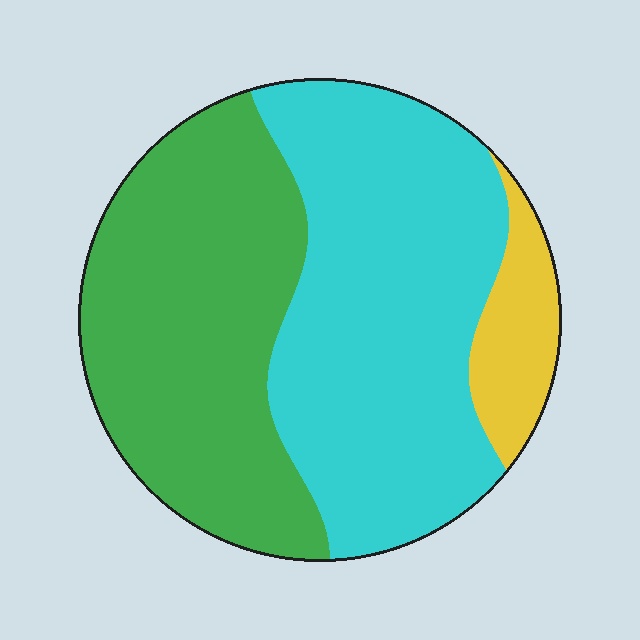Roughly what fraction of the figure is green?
Green covers around 40% of the figure.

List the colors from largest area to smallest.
From largest to smallest: cyan, green, yellow.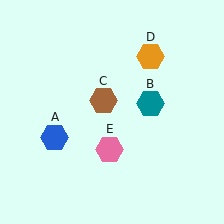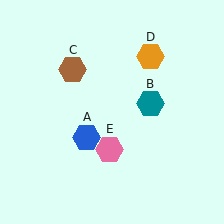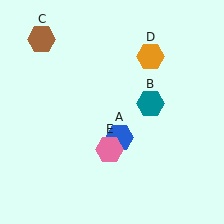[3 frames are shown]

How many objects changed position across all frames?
2 objects changed position: blue hexagon (object A), brown hexagon (object C).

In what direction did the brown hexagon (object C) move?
The brown hexagon (object C) moved up and to the left.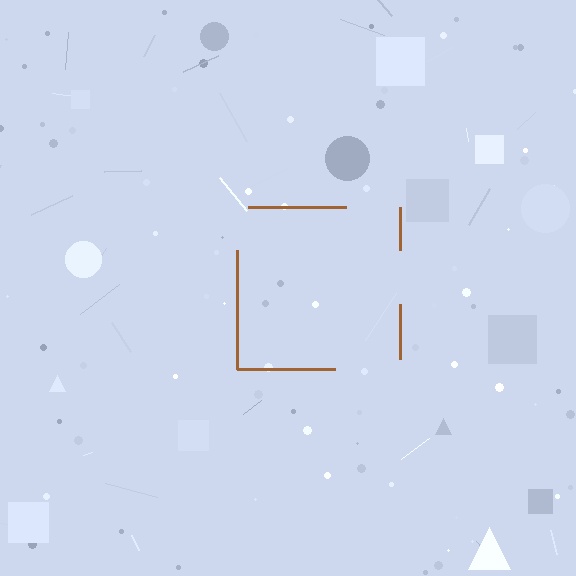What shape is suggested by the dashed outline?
The dashed outline suggests a square.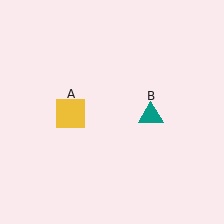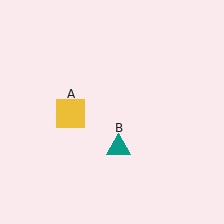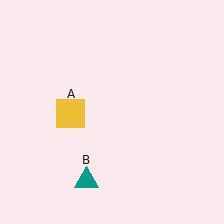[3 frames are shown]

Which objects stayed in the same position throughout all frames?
Yellow square (object A) remained stationary.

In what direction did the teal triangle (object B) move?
The teal triangle (object B) moved down and to the left.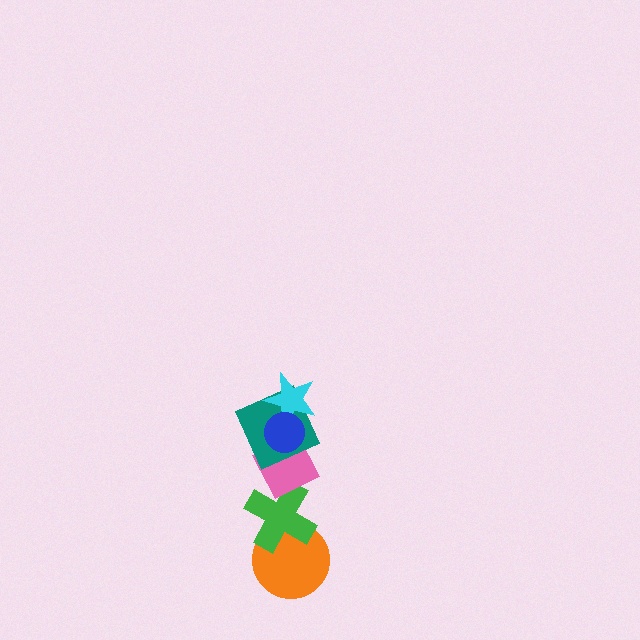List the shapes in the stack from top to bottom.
From top to bottom: the blue circle, the cyan star, the teal square, the pink diamond, the green cross, the orange circle.